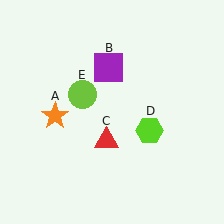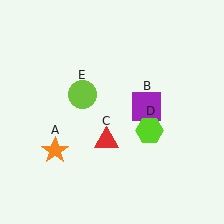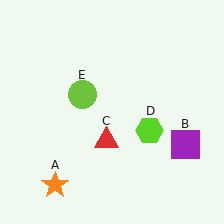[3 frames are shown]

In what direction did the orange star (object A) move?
The orange star (object A) moved down.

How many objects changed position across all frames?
2 objects changed position: orange star (object A), purple square (object B).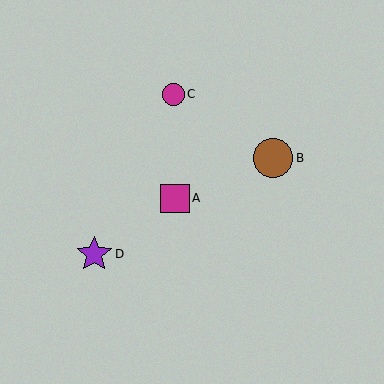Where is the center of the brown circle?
The center of the brown circle is at (273, 158).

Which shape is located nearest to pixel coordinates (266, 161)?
The brown circle (labeled B) at (273, 158) is nearest to that location.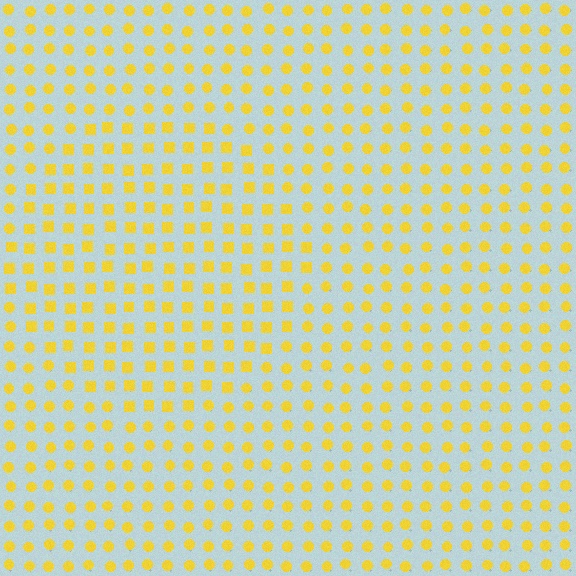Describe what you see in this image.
The image is filled with small yellow elements arranged in a uniform grid. A circle-shaped region contains squares, while the surrounding area contains circles. The boundary is defined purely by the change in element shape.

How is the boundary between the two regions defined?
The boundary is defined by a change in element shape: squares inside vs. circles outside. All elements share the same color and spacing.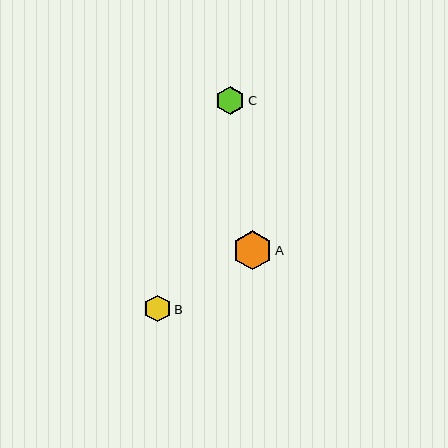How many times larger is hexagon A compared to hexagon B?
Hexagon A is approximately 1.5 times the size of hexagon B.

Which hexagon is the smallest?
Hexagon B is the smallest with a size of approximately 27 pixels.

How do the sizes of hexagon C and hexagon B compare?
Hexagon C and hexagon B are approximately the same size.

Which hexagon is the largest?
Hexagon A is the largest with a size of approximately 40 pixels.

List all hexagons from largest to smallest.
From largest to smallest: A, C, B.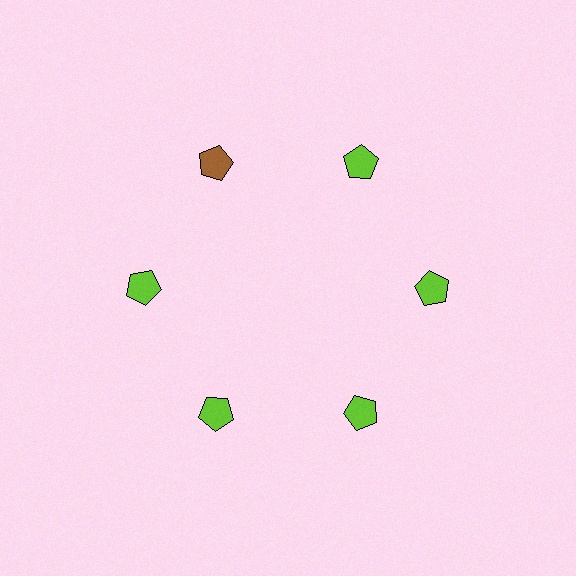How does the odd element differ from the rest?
It has a different color: brown instead of lime.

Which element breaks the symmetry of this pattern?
The brown pentagon at roughly the 11 o'clock position breaks the symmetry. All other shapes are lime pentagons.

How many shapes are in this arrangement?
There are 6 shapes arranged in a ring pattern.